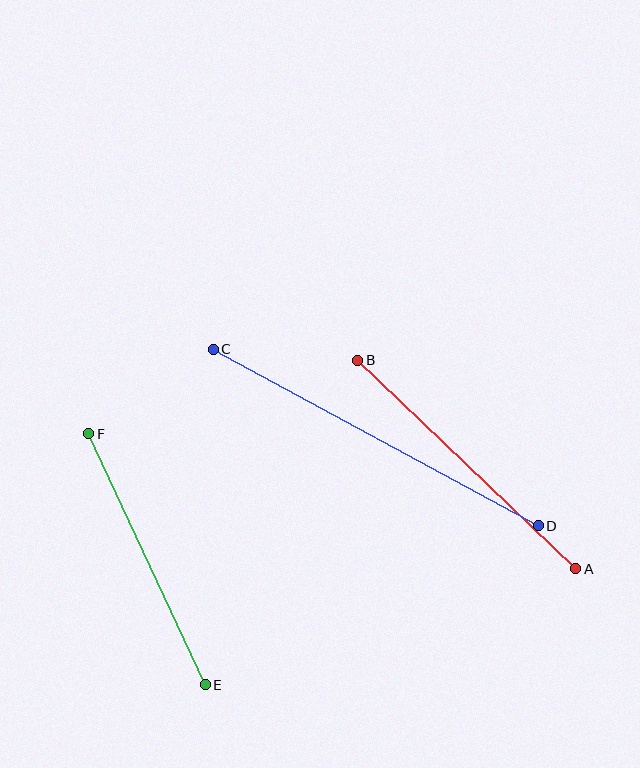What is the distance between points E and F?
The distance is approximately 276 pixels.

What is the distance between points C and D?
The distance is approximately 370 pixels.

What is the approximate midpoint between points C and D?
The midpoint is at approximately (376, 437) pixels.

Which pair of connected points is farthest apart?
Points C and D are farthest apart.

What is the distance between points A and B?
The distance is approximately 302 pixels.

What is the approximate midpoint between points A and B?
The midpoint is at approximately (467, 465) pixels.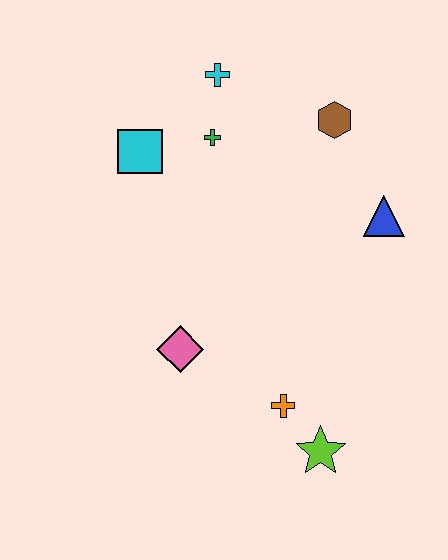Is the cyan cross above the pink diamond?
Yes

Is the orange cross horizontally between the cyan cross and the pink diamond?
No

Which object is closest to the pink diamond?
The orange cross is closest to the pink diamond.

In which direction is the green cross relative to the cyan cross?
The green cross is below the cyan cross.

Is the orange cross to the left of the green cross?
No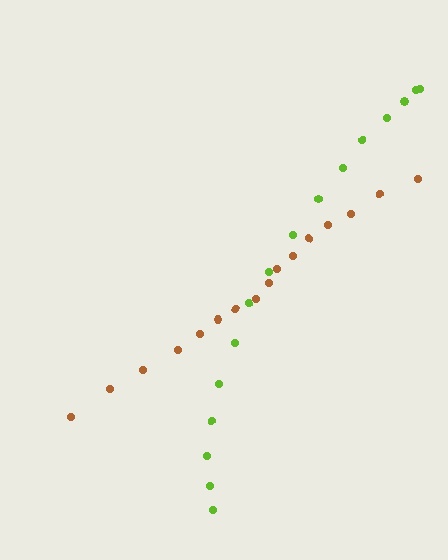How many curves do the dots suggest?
There are 2 distinct paths.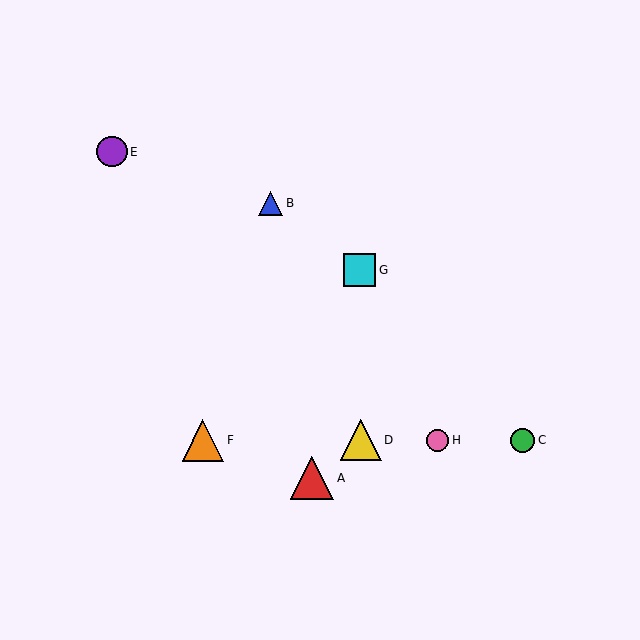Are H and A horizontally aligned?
No, H is at y≈440 and A is at y≈478.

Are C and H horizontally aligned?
Yes, both are at y≈440.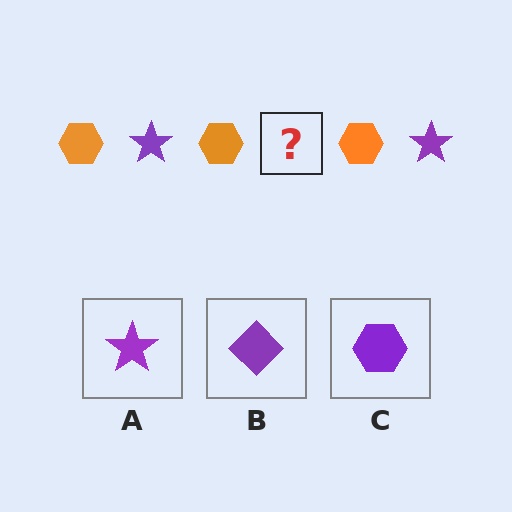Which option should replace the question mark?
Option A.